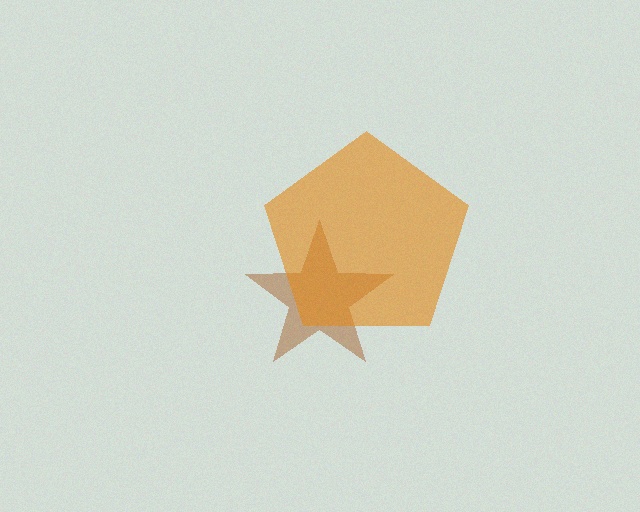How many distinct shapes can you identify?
There are 2 distinct shapes: a brown star, an orange pentagon.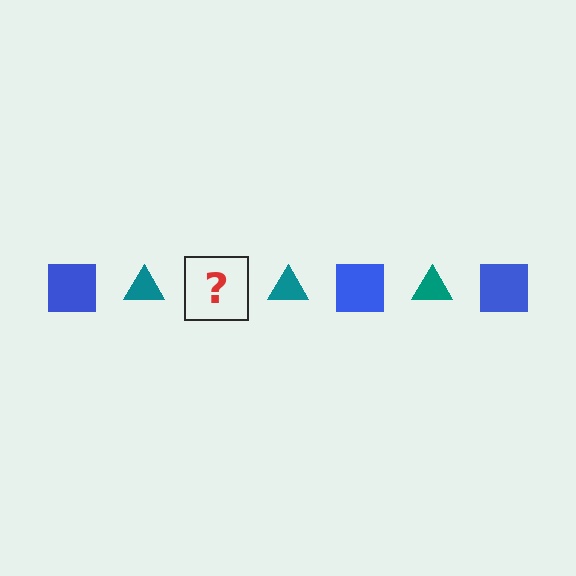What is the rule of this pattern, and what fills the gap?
The rule is that the pattern alternates between blue square and teal triangle. The gap should be filled with a blue square.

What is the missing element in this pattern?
The missing element is a blue square.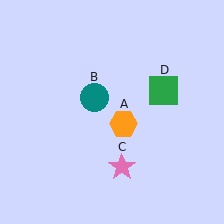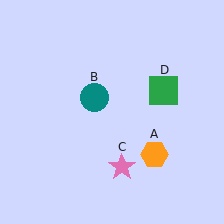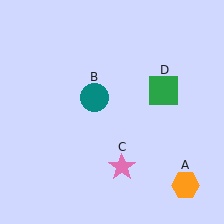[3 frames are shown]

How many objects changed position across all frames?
1 object changed position: orange hexagon (object A).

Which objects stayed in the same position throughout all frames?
Teal circle (object B) and pink star (object C) and green square (object D) remained stationary.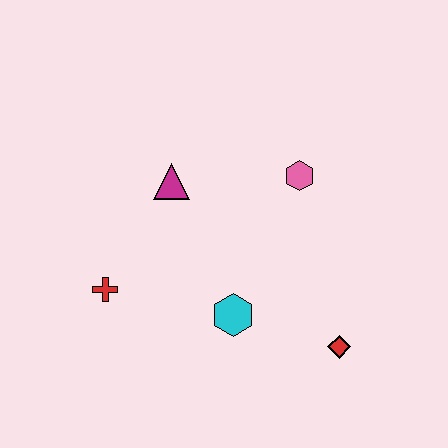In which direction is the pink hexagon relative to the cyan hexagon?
The pink hexagon is above the cyan hexagon.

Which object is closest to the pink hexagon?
The magenta triangle is closest to the pink hexagon.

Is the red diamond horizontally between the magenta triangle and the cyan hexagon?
No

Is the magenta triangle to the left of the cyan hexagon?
Yes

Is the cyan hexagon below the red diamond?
No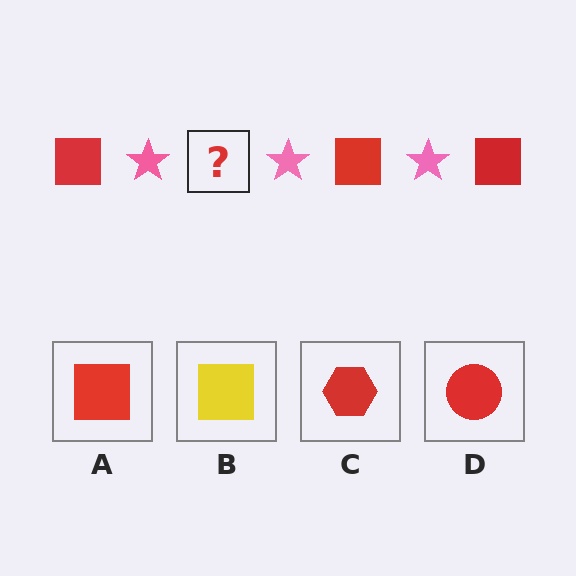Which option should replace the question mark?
Option A.